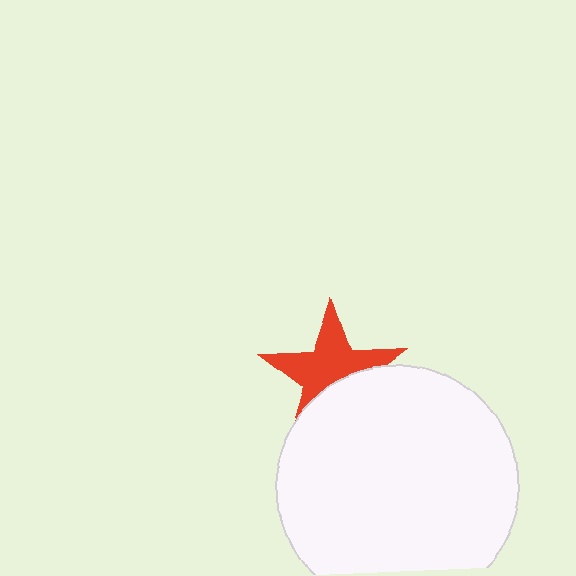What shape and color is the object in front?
The object in front is a white circle.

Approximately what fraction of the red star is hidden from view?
Roughly 39% of the red star is hidden behind the white circle.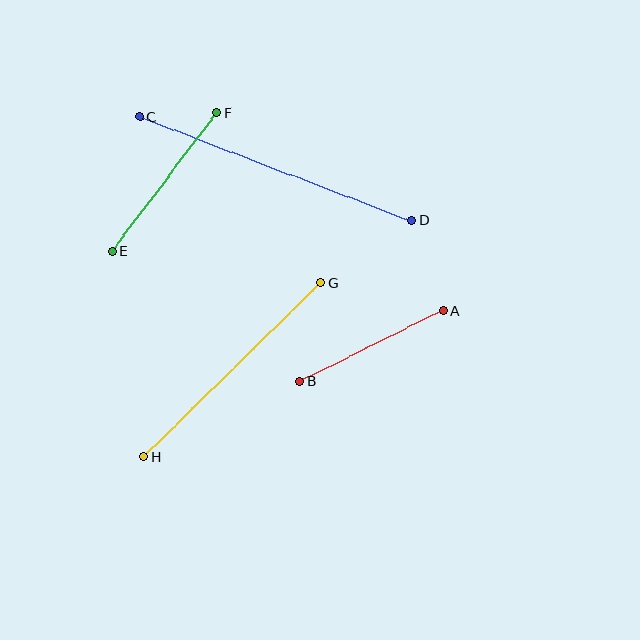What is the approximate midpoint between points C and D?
The midpoint is at approximately (276, 169) pixels.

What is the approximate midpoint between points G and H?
The midpoint is at approximately (232, 370) pixels.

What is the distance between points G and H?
The distance is approximately 248 pixels.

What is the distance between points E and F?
The distance is approximately 174 pixels.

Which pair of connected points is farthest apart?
Points C and D are farthest apart.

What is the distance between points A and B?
The distance is approximately 160 pixels.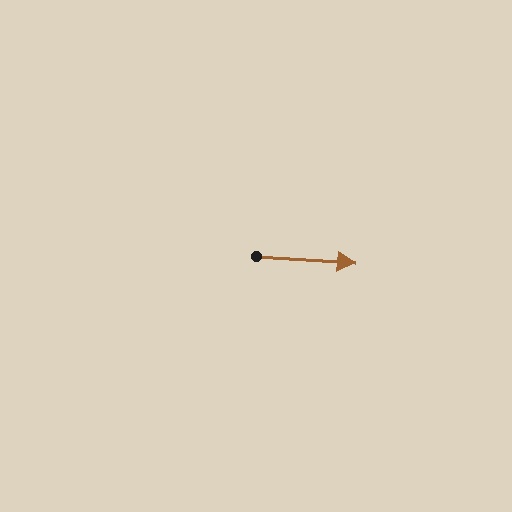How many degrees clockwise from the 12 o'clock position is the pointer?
Approximately 94 degrees.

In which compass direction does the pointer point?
East.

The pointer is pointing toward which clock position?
Roughly 3 o'clock.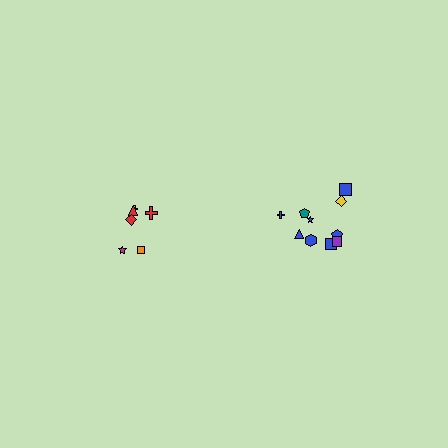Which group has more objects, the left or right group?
The right group.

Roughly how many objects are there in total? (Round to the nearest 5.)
Roughly 15 objects in total.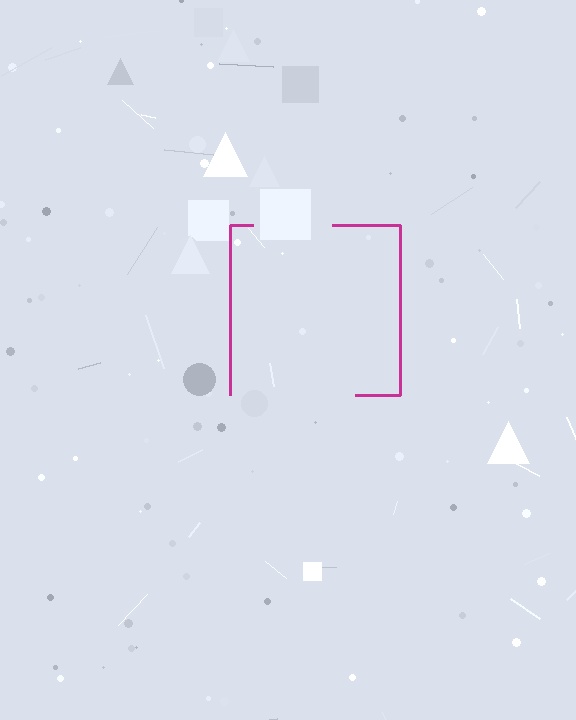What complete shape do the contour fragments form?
The contour fragments form a square.